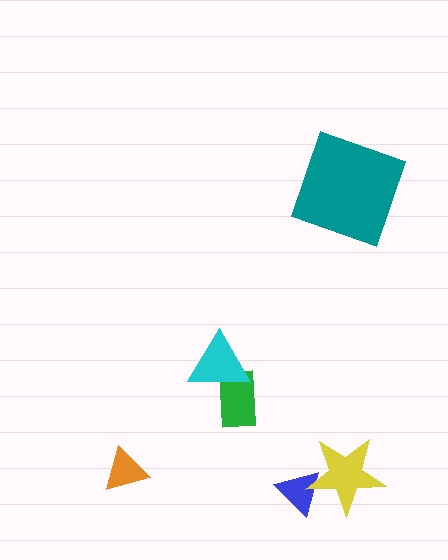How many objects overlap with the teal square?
0 objects overlap with the teal square.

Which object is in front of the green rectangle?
The cyan triangle is in front of the green rectangle.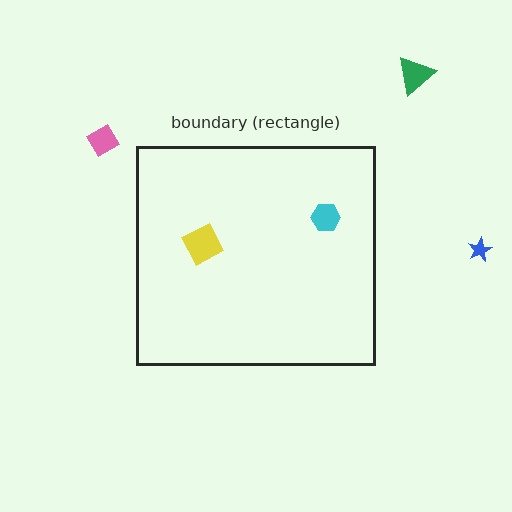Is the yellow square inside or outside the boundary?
Inside.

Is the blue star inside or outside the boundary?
Outside.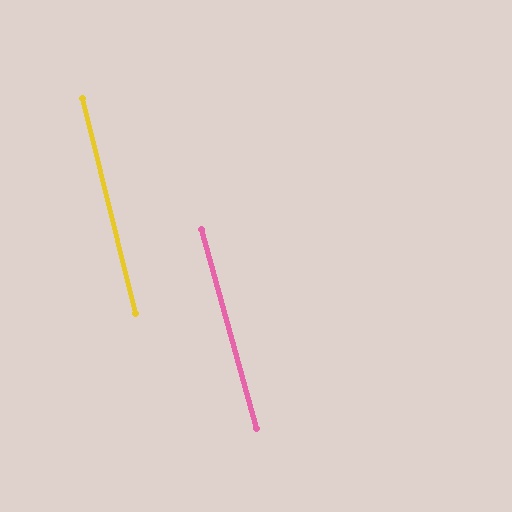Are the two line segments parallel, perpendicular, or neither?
Parallel — their directions differ by only 1.8°.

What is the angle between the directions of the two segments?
Approximately 2 degrees.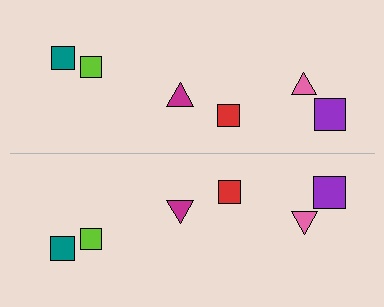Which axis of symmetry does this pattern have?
The pattern has a horizontal axis of symmetry running through the center of the image.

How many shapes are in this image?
There are 12 shapes in this image.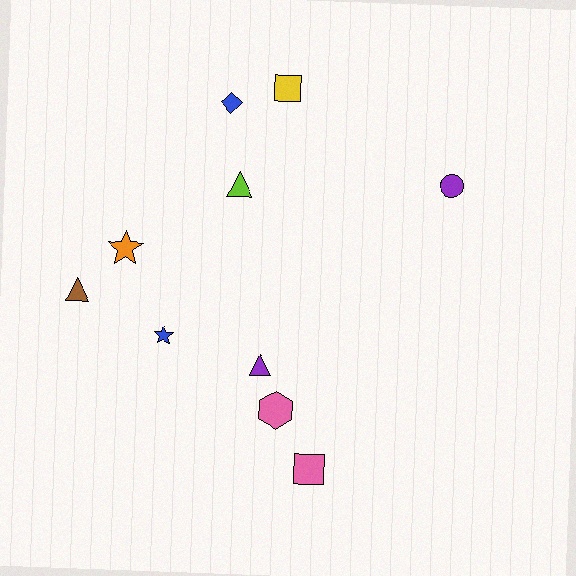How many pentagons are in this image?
There are no pentagons.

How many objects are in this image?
There are 10 objects.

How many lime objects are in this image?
There is 1 lime object.